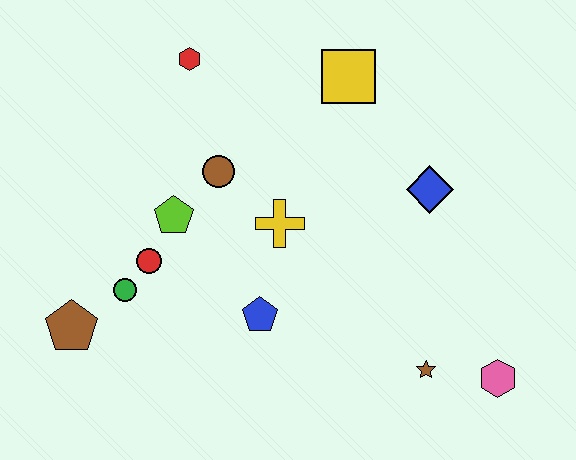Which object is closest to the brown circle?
The lime pentagon is closest to the brown circle.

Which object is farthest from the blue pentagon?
The red hexagon is farthest from the blue pentagon.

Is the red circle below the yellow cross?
Yes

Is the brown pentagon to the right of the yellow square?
No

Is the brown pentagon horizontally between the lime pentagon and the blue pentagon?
No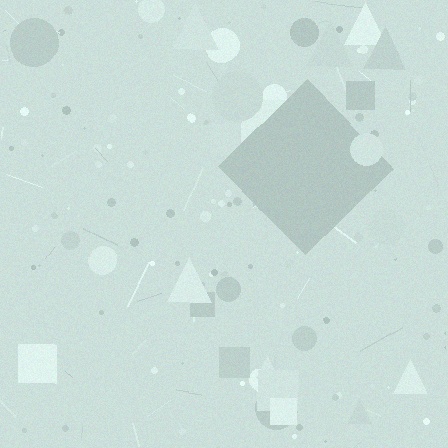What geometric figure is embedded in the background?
A diamond is embedded in the background.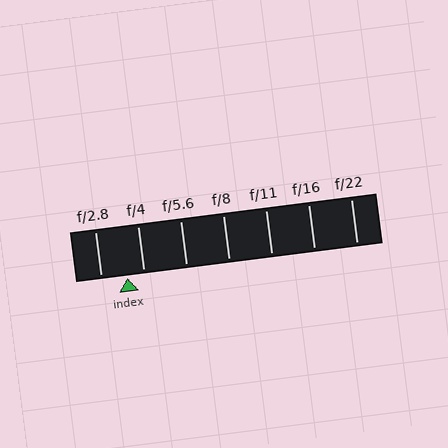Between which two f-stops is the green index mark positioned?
The index mark is between f/2.8 and f/4.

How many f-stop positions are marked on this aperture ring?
There are 7 f-stop positions marked.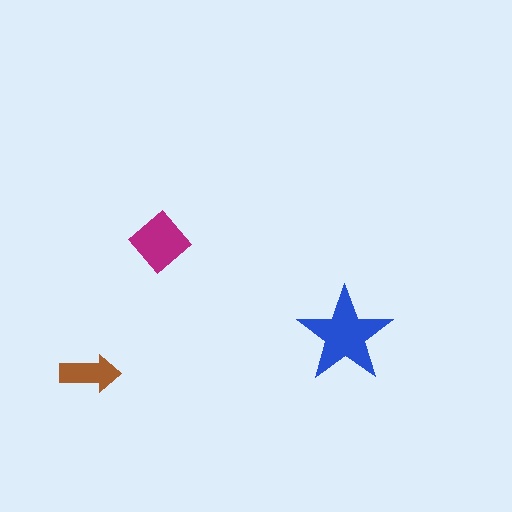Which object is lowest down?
The brown arrow is bottommost.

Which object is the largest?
The blue star.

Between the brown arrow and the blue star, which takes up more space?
The blue star.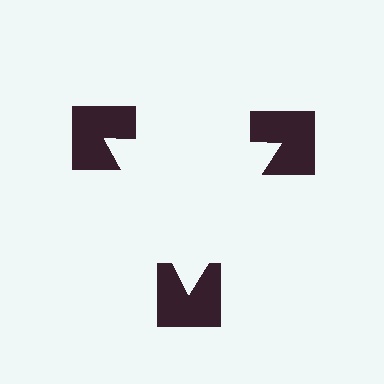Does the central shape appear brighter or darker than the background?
It typically appears slightly brighter than the background, even though no actual brightness change is drawn.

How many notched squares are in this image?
There are 3 — one at each vertex of the illusory triangle.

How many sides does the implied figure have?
3 sides.